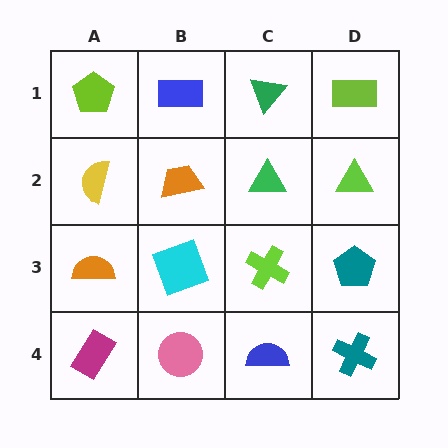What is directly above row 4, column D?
A teal pentagon.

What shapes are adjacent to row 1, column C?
A green triangle (row 2, column C), a blue rectangle (row 1, column B), a lime rectangle (row 1, column D).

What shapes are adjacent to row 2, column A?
A lime pentagon (row 1, column A), an orange semicircle (row 3, column A), an orange trapezoid (row 2, column B).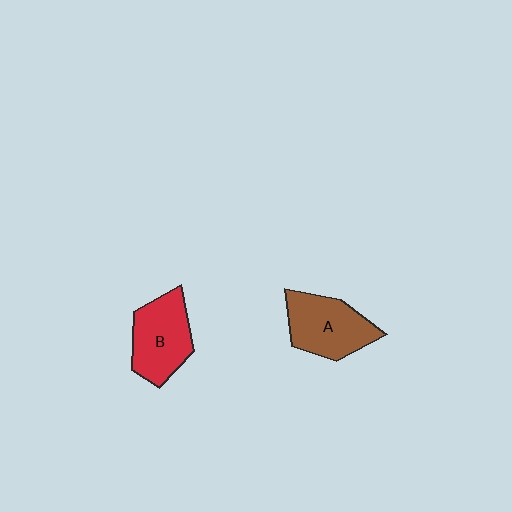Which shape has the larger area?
Shape A (brown).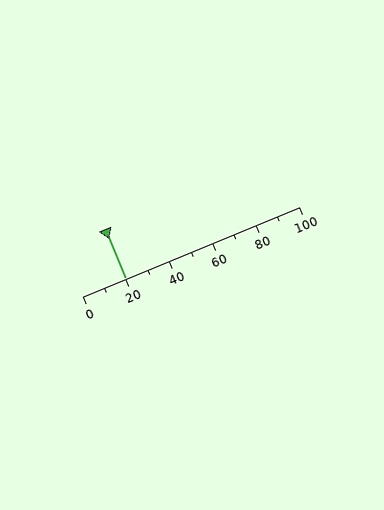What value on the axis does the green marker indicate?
The marker indicates approximately 20.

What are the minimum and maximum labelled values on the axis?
The axis runs from 0 to 100.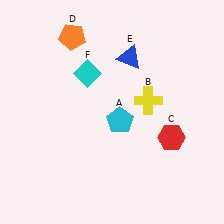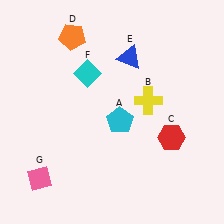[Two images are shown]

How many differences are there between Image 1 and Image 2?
There is 1 difference between the two images.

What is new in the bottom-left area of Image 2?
A pink diamond (G) was added in the bottom-left area of Image 2.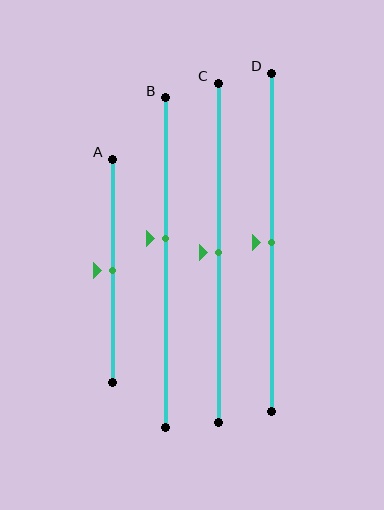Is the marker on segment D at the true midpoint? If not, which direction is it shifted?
Yes, the marker on segment D is at the true midpoint.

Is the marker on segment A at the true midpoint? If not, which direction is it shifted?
Yes, the marker on segment A is at the true midpoint.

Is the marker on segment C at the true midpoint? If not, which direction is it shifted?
Yes, the marker on segment C is at the true midpoint.